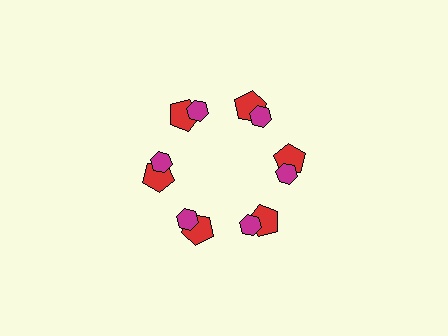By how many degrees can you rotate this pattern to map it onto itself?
The pattern maps onto itself every 60 degrees of rotation.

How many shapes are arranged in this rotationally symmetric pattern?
There are 12 shapes, arranged in 6 groups of 2.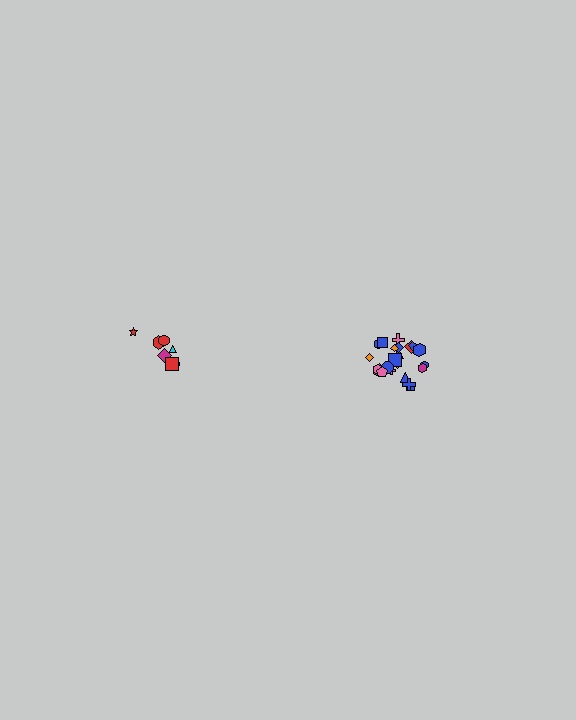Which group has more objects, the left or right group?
The right group.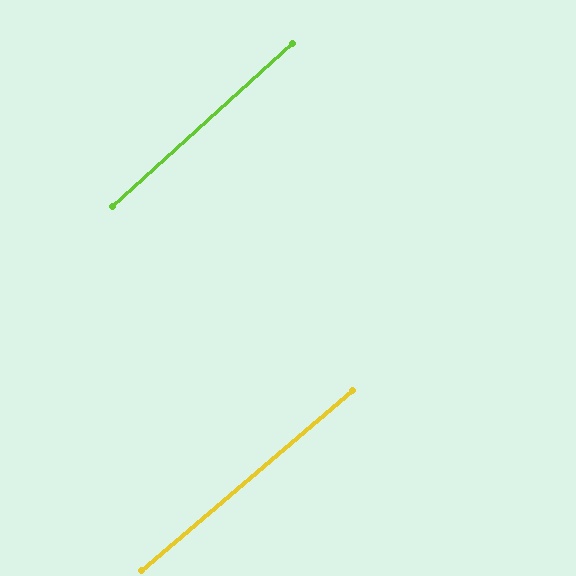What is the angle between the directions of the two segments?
Approximately 2 degrees.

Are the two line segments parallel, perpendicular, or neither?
Parallel — their directions differ by only 1.9°.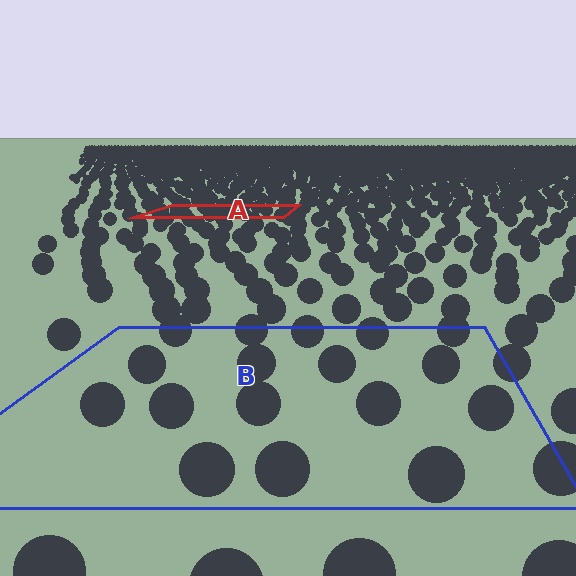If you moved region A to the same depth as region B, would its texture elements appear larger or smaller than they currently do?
They would appear larger. At a closer depth, the same texture elements are projected at a bigger on-screen size.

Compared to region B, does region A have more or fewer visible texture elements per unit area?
Region A has more texture elements per unit area — they are packed more densely because it is farther away.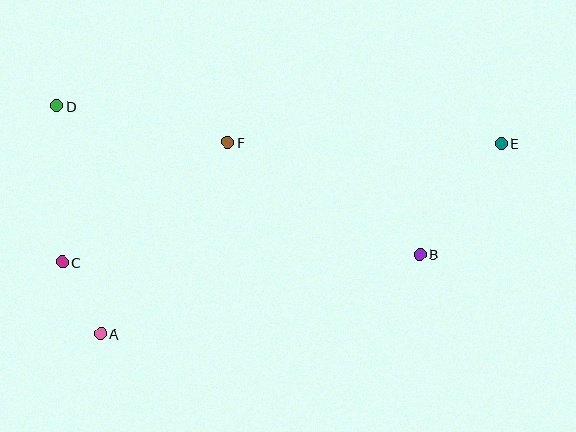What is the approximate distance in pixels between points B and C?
The distance between B and C is approximately 358 pixels.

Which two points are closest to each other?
Points A and C are closest to each other.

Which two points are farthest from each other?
Points C and E are farthest from each other.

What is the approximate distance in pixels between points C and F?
The distance between C and F is approximately 204 pixels.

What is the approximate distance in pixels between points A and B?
The distance between A and B is approximately 329 pixels.